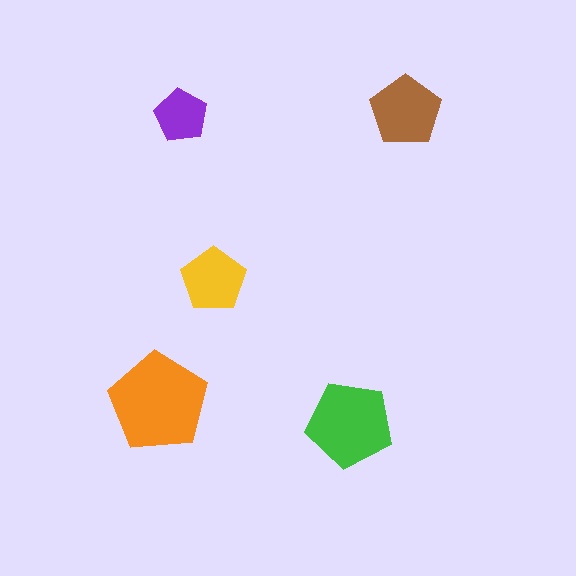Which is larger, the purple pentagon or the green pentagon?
The green one.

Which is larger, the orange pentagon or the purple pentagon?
The orange one.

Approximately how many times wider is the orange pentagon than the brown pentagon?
About 1.5 times wider.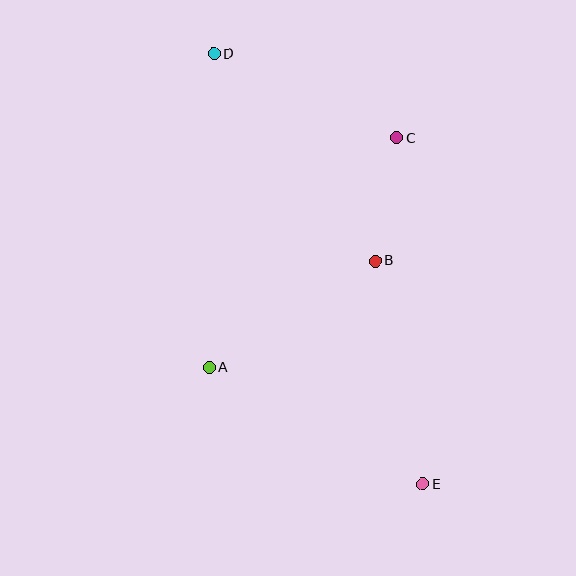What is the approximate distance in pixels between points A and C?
The distance between A and C is approximately 296 pixels.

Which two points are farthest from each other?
Points D and E are farthest from each other.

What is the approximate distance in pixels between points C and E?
The distance between C and E is approximately 347 pixels.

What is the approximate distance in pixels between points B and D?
The distance between B and D is approximately 263 pixels.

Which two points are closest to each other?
Points B and C are closest to each other.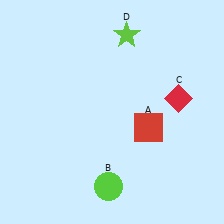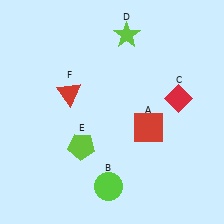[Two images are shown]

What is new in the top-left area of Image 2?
A red triangle (F) was added in the top-left area of Image 2.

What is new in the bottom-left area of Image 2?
A lime pentagon (E) was added in the bottom-left area of Image 2.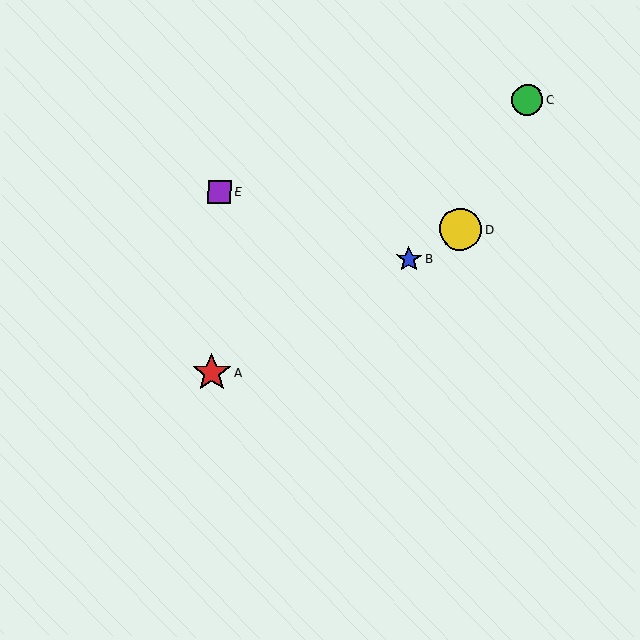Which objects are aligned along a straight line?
Objects A, B, D are aligned along a straight line.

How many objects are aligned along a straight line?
3 objects (A, B, D) are aligned along a straight line.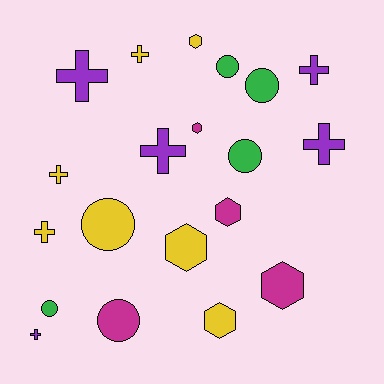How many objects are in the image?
There are 20 objects.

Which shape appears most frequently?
Cross, with 8 objects.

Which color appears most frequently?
Yellow, with 7 objects.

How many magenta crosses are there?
There are no magenta crosses.